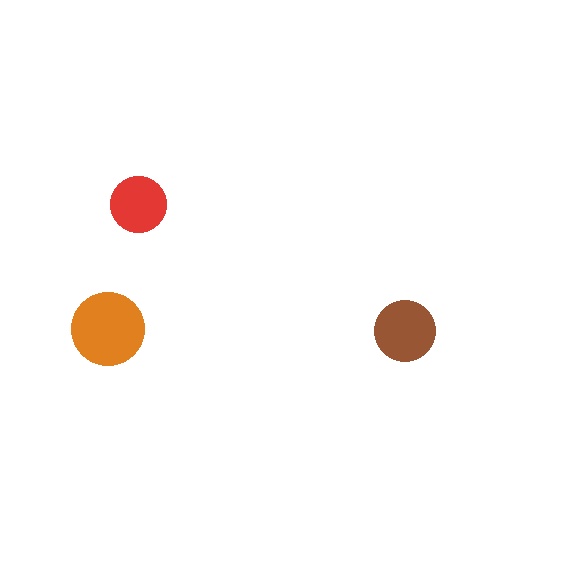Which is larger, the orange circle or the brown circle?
The orange one.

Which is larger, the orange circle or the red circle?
The orange one.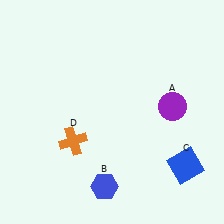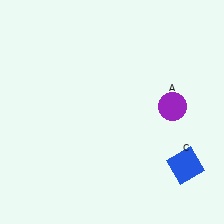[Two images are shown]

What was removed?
The orange cross (D), the blue hexagon (B) were removed in Image 2.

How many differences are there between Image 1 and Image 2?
There are 2 differences between the two images.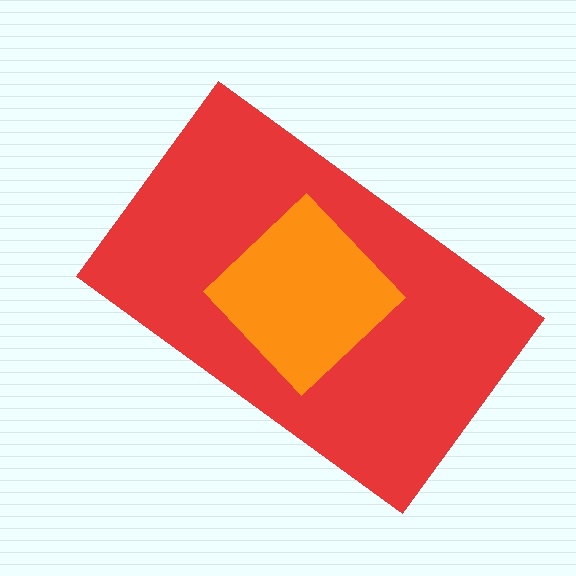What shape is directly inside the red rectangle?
The orange diamond.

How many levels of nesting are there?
2.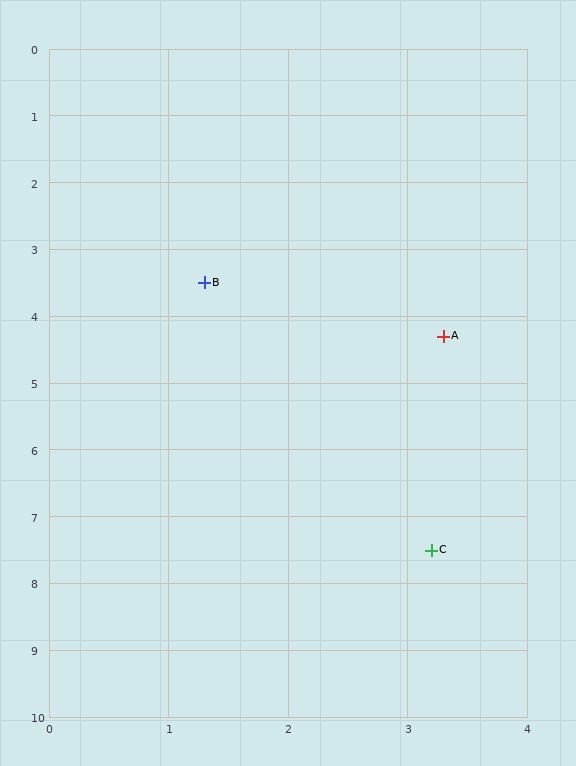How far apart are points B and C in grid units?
Points B and C are about 4.4 grid units apart.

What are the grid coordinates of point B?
Point B is at approximately (1.3, 3.5).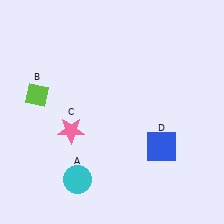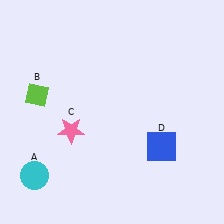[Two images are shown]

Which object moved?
The cyan circle (A) moved left.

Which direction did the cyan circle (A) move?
The cyan circle (A) moved left.